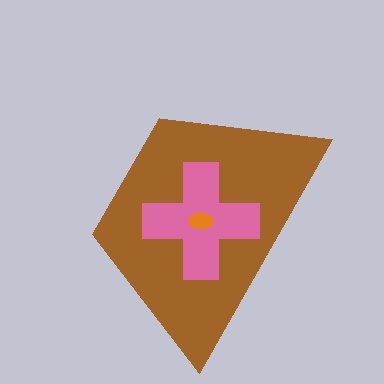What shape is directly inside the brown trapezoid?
The pink cross.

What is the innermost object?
The orange ellipse.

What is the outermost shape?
The brown trapezoid.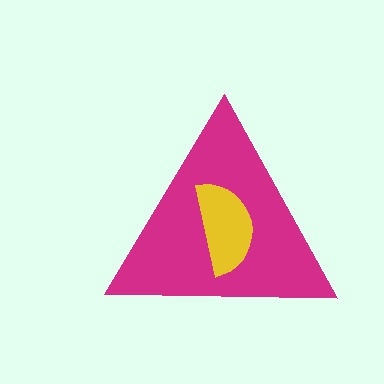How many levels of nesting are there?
2.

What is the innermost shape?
The yellow semicircle.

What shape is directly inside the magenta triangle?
The yellow semicircle.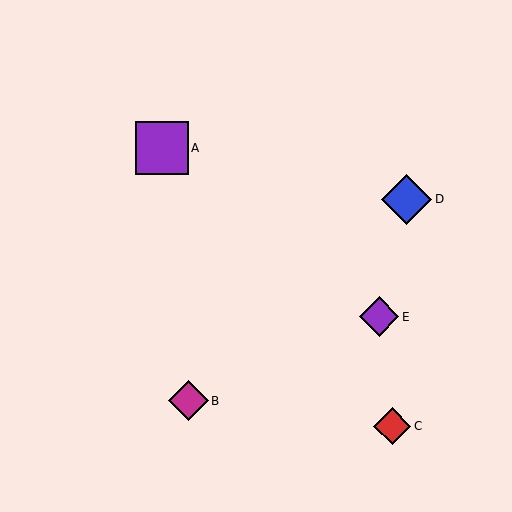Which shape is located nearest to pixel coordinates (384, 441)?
The red diamond (labeled C) at (392, 426) is nearest to that location.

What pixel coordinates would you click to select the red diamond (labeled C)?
Click at (392, 426) to select the red diamond C.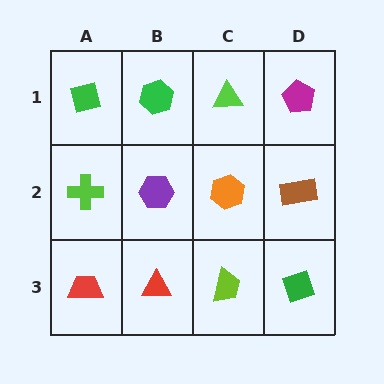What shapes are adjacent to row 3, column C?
An orange hexagon (row 2, column C), a red triangle (row 3, column B), a green diamond (row 3, column D).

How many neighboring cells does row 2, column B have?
4.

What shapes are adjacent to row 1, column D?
A brown rectangle (row 2, column D), a lime triangle (row 1, column C).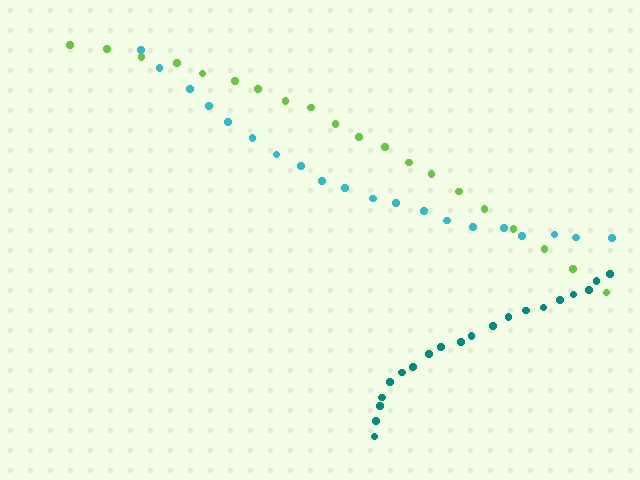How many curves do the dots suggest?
There are 3 distinct paths.